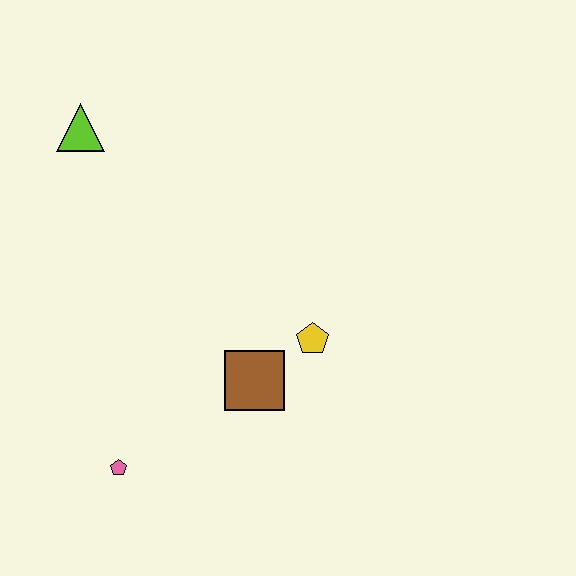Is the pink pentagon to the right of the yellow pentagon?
No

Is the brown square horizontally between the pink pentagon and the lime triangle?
No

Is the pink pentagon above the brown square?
No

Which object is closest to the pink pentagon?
The brown square is closest to the pink pentagon.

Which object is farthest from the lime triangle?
The pink pentagon is farthest from the lime triangle.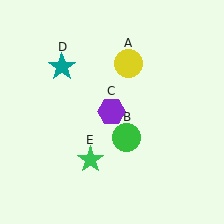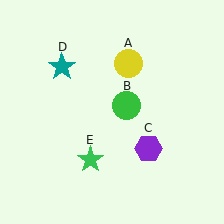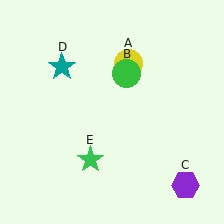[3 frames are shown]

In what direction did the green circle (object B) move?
The green circle (object B) moved up.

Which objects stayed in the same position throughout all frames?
Yellow circle (object A) and teal star (object D) and green star (object E) remained stationary.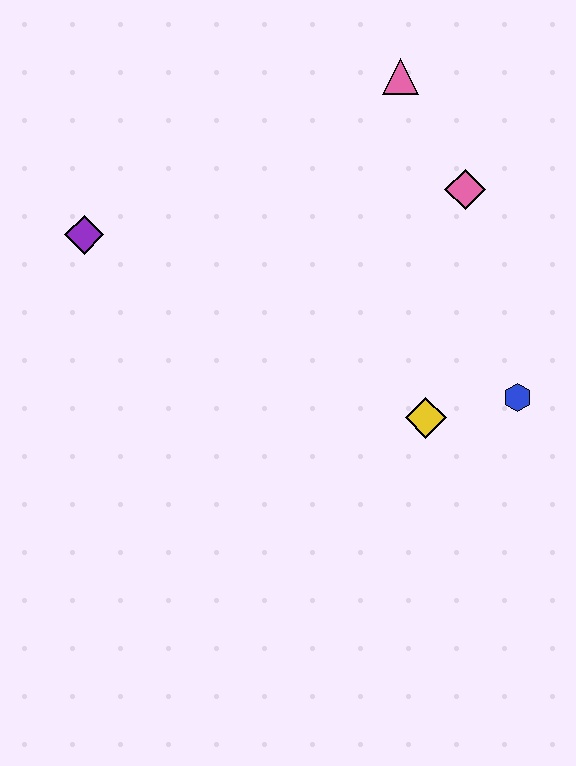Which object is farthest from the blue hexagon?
The purple diamond is farthest from the blue hexagon.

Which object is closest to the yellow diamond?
The blue hexagon is closest to the yellow diamond.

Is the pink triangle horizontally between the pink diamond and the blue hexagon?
No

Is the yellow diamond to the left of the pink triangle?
No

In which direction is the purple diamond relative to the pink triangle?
The purple diamond is to the left of the pink triangle.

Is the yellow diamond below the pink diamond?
Yes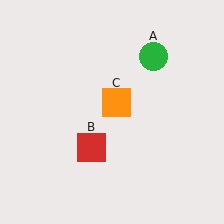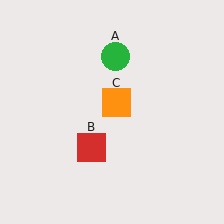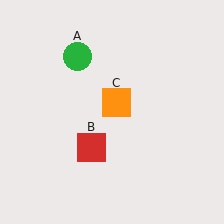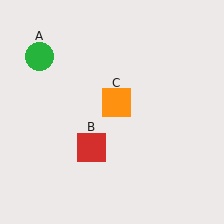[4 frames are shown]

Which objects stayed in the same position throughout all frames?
Red square (object B) and orange square (object C) remained stationary.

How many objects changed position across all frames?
1 object changed position: green circle (object A).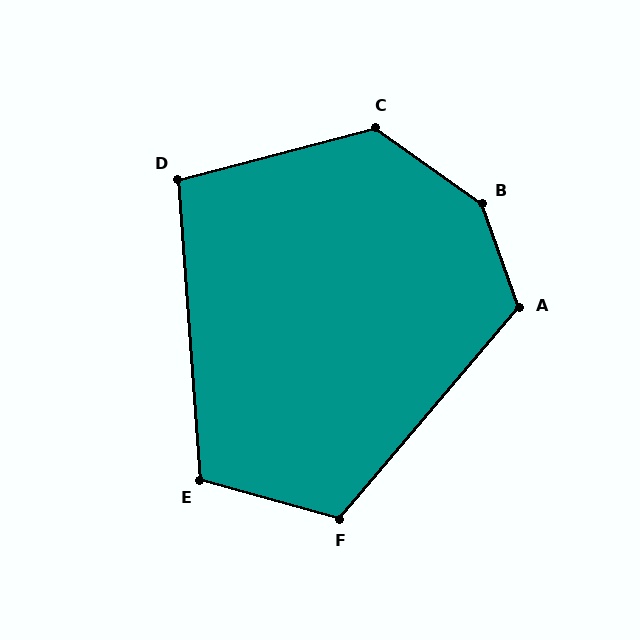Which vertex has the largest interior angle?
B, at approximately 145 degrees.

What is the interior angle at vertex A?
Approximately 120 degrees (obtuse).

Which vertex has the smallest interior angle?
D, at approximately 100 degrees.